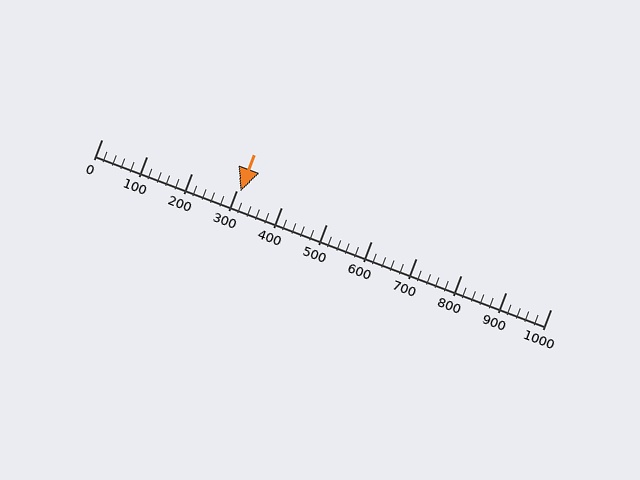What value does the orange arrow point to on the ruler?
The orange arrow points to approximately 308.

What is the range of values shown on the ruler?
The ruler shows values from 0 to 1000.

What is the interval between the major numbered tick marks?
The major tick marks are spaced 100 units apart.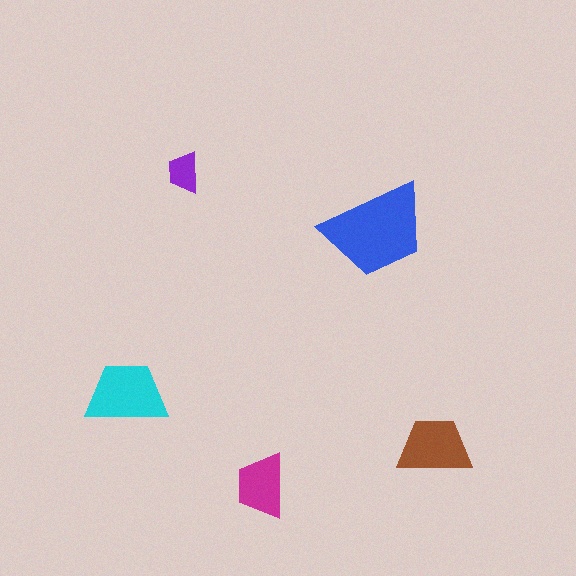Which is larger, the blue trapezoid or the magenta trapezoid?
The blue one.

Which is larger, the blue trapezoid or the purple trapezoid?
The blue one.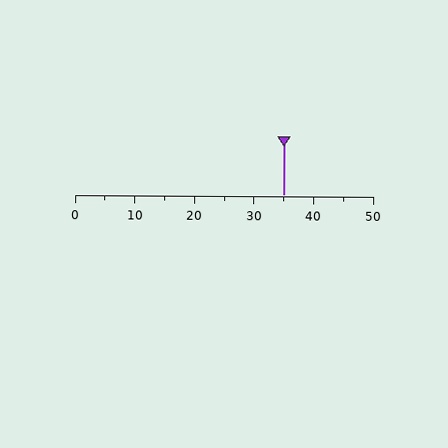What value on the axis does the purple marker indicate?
The marker indicates approximately 35.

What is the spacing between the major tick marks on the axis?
The major ticks are spaced 10 apart.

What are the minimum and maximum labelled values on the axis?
The axis runs from 0 to 50.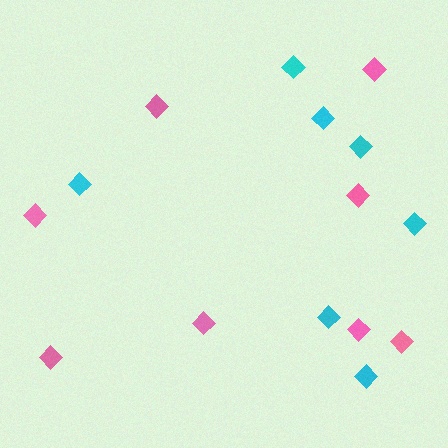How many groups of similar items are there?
There are 2 groups: one group of pink diamonds (8) and one group of cyan diamonds (7).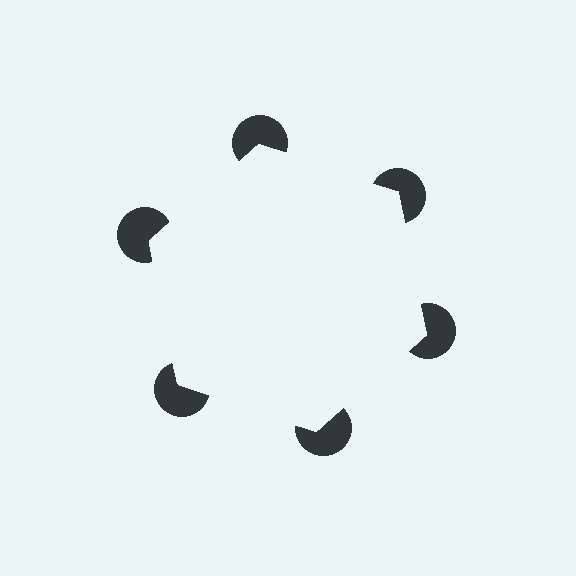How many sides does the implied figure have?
6 sides.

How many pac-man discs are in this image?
There are 6 — one at each vertex of the illusory hexagon.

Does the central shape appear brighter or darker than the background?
It typically appears slightly brighter than the background, even though no actual brightness change is drawn.